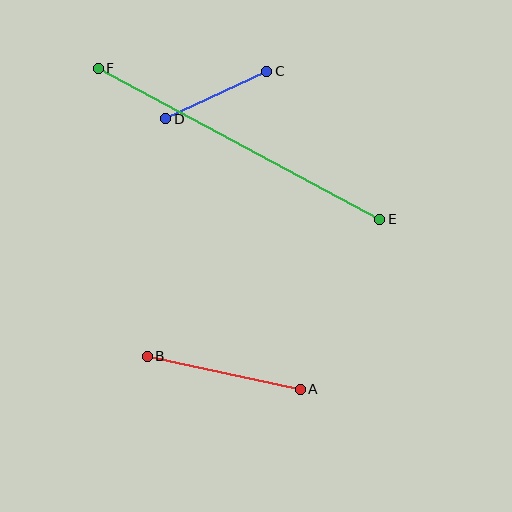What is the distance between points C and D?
The distance is approximately 112 pixels.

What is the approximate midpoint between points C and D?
The midpoint is at approximately (216, 95) pixels.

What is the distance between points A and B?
The distance is approximately 157 pixels.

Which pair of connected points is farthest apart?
Points E and F are farthest apart.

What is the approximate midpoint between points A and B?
The midpoint is at approximately (224, 373) pixels.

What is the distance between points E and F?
The distance is approximately 319 pixels.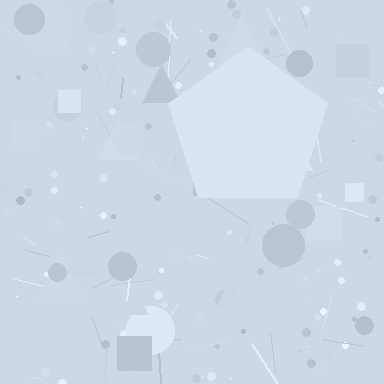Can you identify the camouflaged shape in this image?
The camouflaged shape is a pentagon.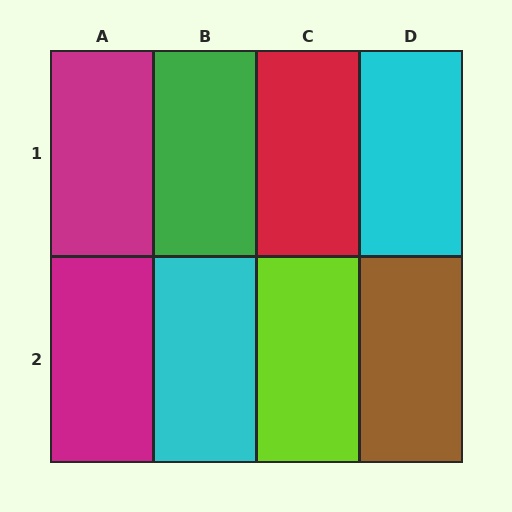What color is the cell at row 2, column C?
Lime.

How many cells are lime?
1 cell is lime.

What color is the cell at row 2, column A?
Magenta.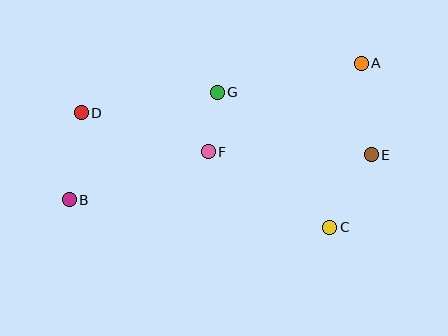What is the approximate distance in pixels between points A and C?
The distance between A and C is approximately 167 pixels.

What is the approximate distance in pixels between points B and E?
The distance between B and E is approximately 305 pixels.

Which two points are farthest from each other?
Points A and B are farthest from each other.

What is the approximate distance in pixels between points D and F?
The distance between D and F is approximately 133 pixels.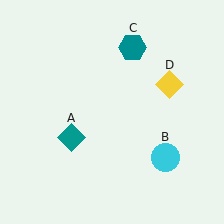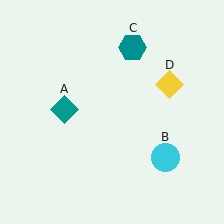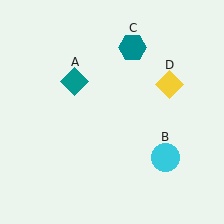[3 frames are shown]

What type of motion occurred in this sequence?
The teal diamond (object A) rotated clockwise around the center of the scene.